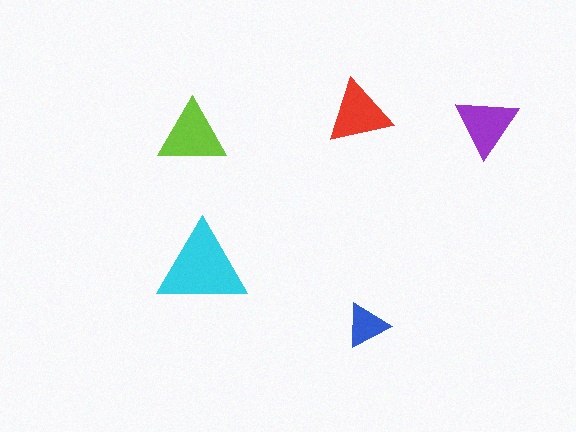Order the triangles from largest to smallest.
the cyan one, the lime one, the red one, the purple one, the blue one.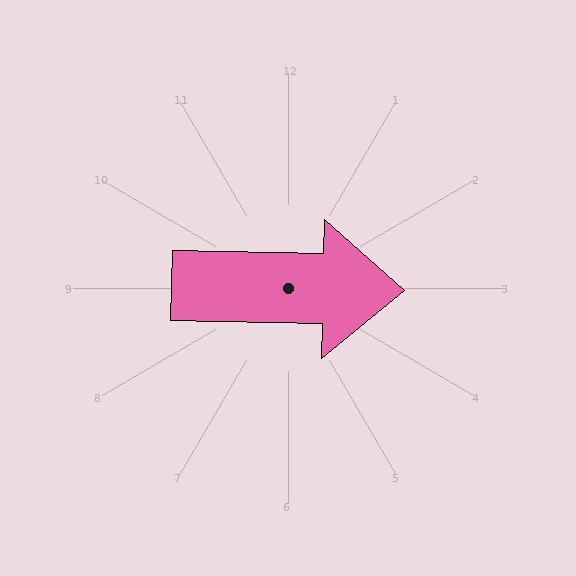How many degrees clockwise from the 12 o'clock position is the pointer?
Approximately 91 degrees.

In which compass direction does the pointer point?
East.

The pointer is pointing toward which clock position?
Roughly 3 o'clock.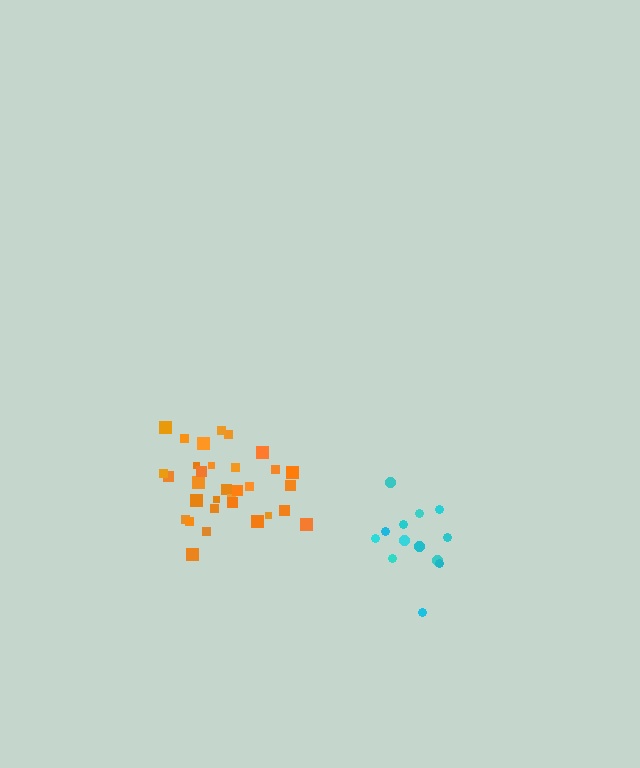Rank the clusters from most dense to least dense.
orange, cyan.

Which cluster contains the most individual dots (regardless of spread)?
Orange (32).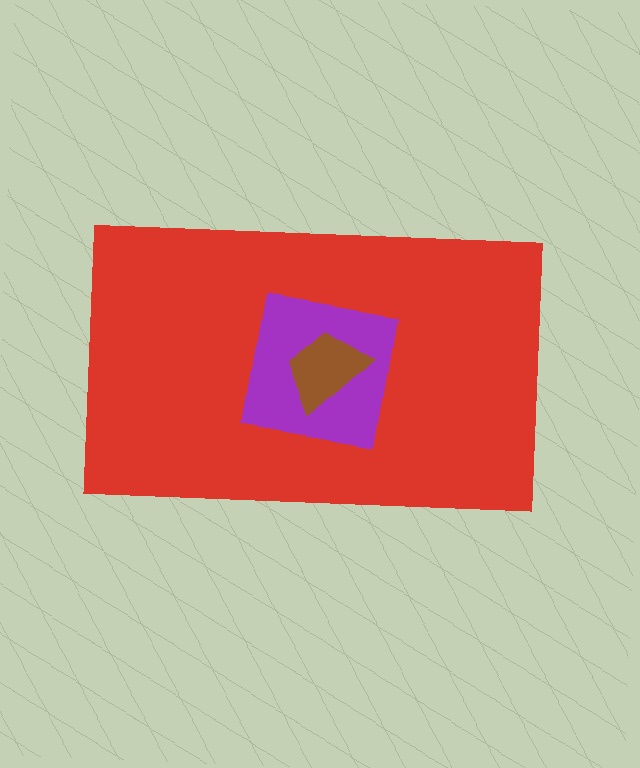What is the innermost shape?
The brown trapezoid.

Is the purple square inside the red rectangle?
Yes.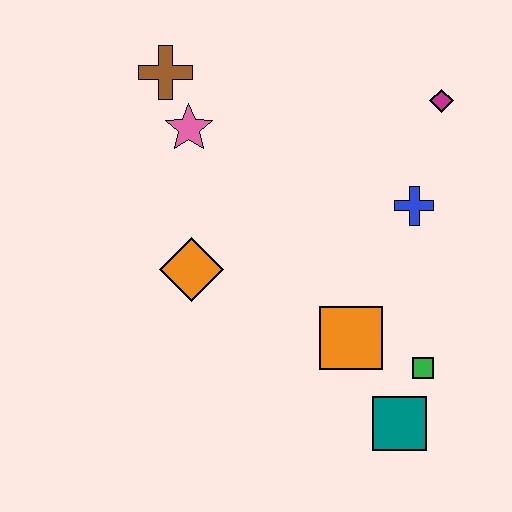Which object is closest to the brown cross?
The pink star is closest to the brown cross.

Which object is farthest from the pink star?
The teal square is farthest from the pink star.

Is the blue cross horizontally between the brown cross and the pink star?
No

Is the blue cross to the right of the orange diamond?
Yes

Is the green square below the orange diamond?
Yes